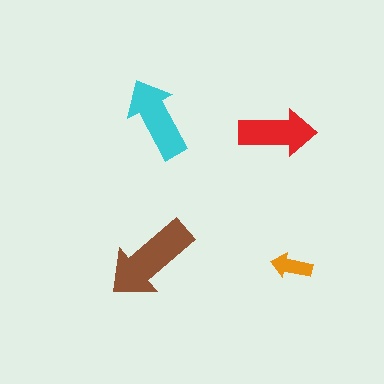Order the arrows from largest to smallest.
the brown one, the cyan one, the red one, the orange one.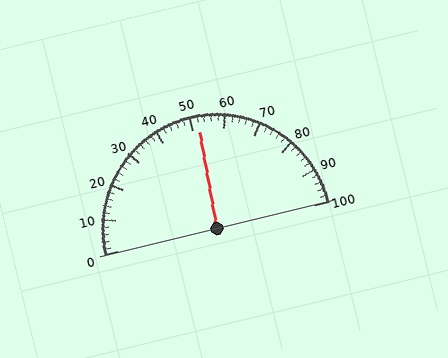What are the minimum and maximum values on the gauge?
The gauge ranges from 0 to 100.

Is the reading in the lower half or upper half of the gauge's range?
The reading is in the upper half of the range (0 to 100).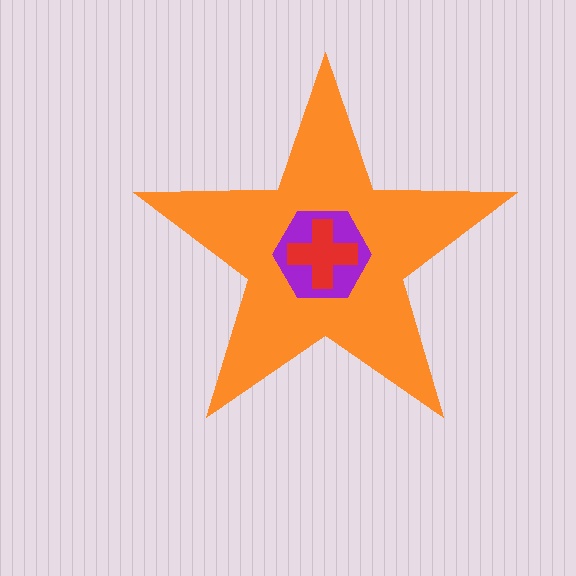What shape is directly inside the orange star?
The purple hexagon.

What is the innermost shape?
The red cross.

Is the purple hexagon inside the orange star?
Yes.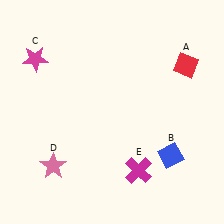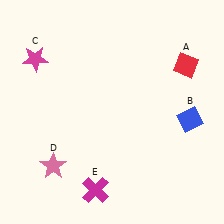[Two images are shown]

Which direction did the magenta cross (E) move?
The magenta cross (E) moved left.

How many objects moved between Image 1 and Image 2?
2 objects moved between the two images.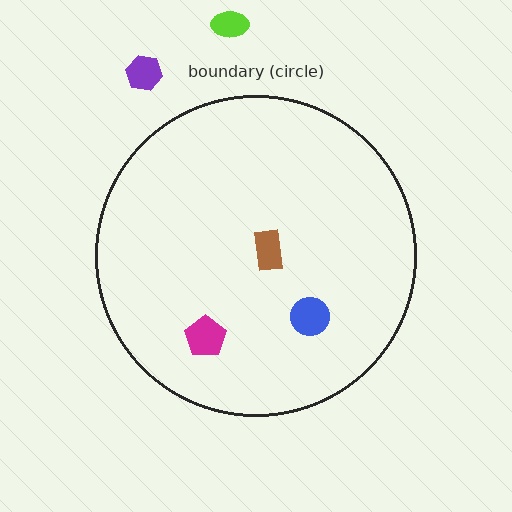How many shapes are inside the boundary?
3 inside, 2 outside.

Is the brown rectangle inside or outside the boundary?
Inside.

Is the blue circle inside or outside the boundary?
Inside.